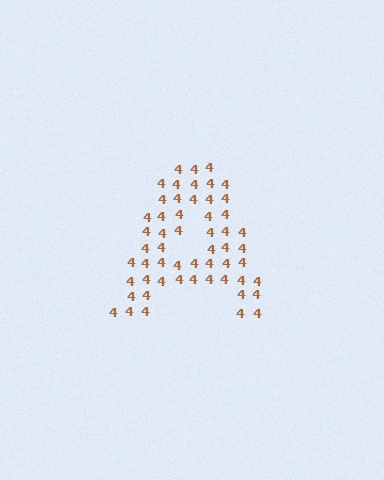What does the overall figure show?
The overall figure shows the letter A.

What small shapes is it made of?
It is made of small digit 4's.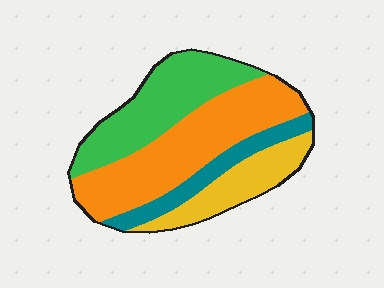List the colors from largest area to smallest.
From largest to smallest: orange, green, yellow, teal.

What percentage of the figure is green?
Green takes up about one third (1/3) of the figure.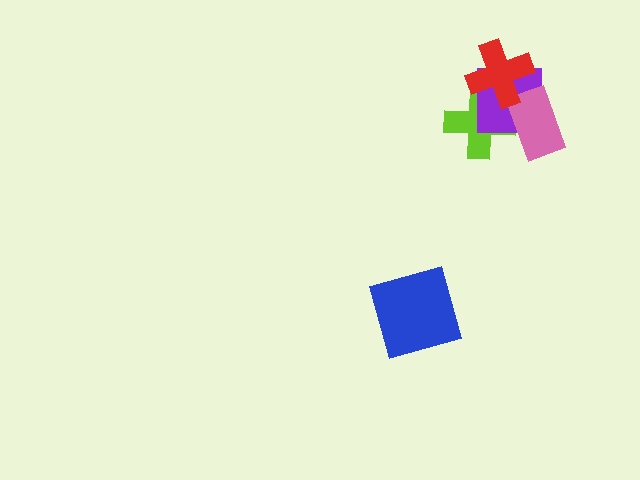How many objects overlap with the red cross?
2 objects overlap with the red cross.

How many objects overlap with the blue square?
0 objects overlap with the blue square.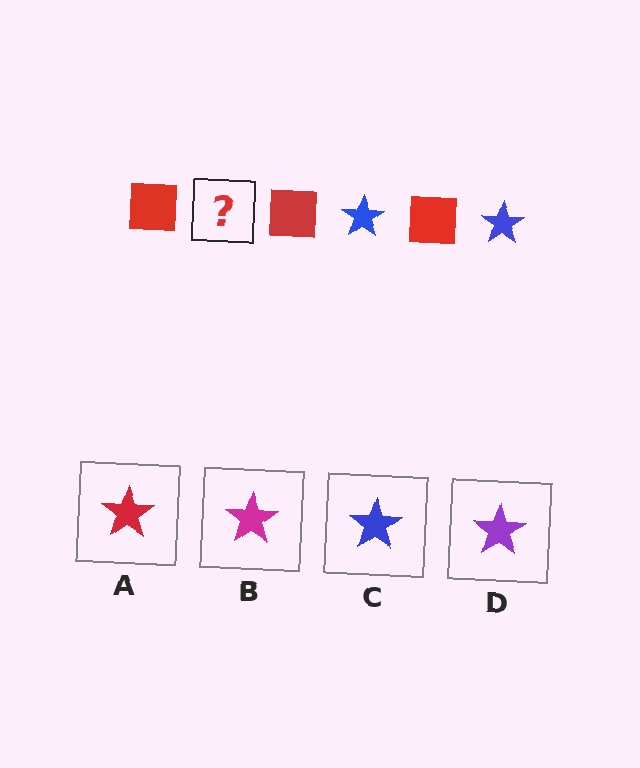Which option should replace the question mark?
Option C.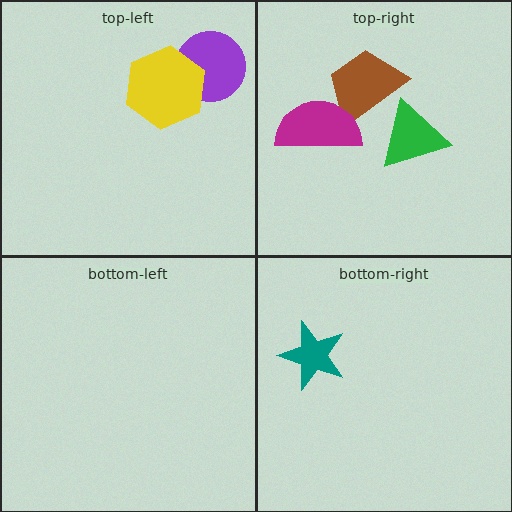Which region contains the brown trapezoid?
The top-right region.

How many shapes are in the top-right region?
3.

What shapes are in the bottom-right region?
The teal star.